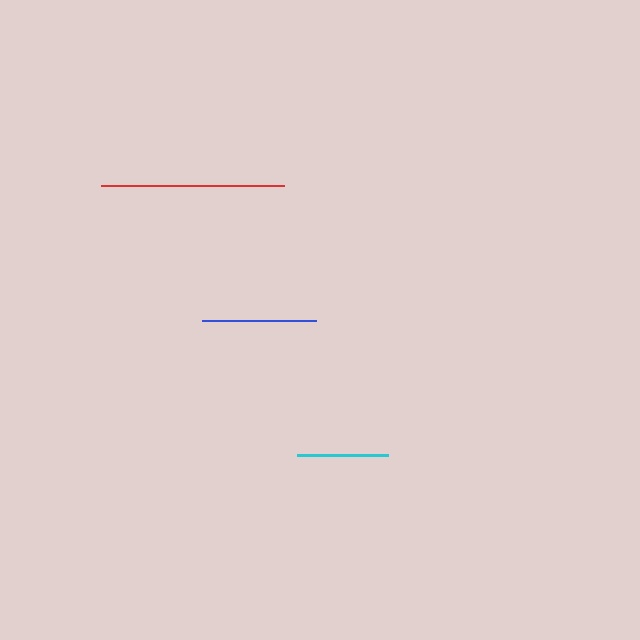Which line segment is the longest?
The red line is the longest at approximately 184 pixels.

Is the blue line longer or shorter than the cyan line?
The blue line is longer than the cyan line.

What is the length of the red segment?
The red segment is approximately 184 pixels long.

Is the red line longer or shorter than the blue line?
The red line is longer than the blue line.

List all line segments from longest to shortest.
From longest to shortest: red, blue, cyan.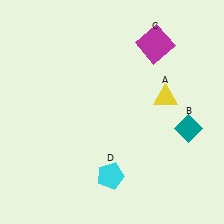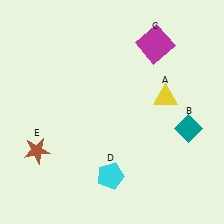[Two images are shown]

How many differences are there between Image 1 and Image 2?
There is 1 difference between the two images.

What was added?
A brown star (E) was added in Image 2.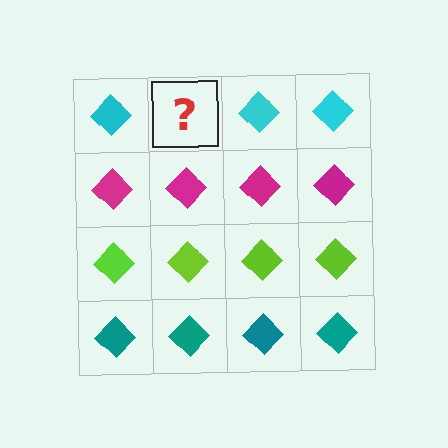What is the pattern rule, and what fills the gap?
The rule is that each row has a consistent color. The gap should be filled with a cyan diamond.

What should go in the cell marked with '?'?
The missing cell should contain a cyan diamond.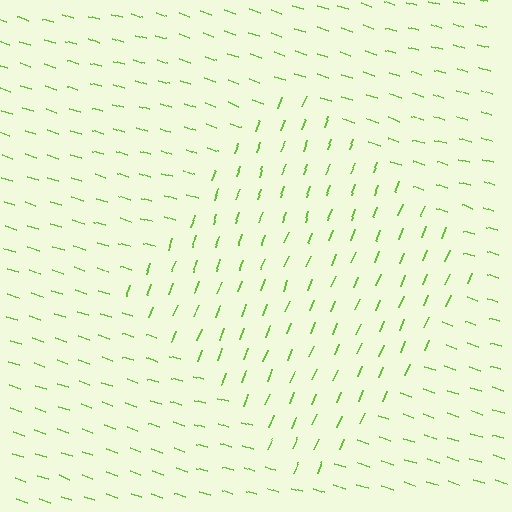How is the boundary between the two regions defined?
The boundary is defined purely by a change in line orientation (approximately 86 degrees difference). All lines are the same color and thickness.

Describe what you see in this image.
The image is filled with small lime line segments. A diamond region in the image has lines oriented differently from the surrounding lines, creating a visible texture boundary.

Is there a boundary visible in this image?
Yes, there is a texture boundary formed by a change in line orientation.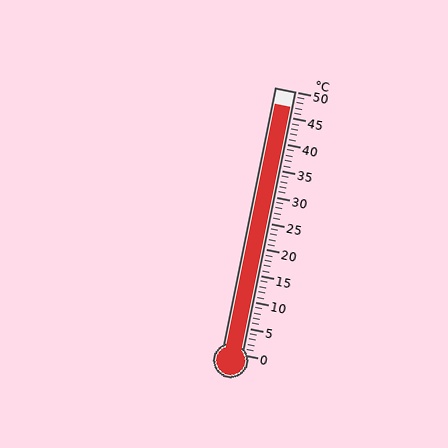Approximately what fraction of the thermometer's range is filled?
The thermometer is filled to approximately 95% of its range.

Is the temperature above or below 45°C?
The temperature is above 45°C.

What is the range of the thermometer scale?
The thermometer scale ranges from 0°C to 50°C.